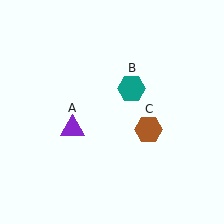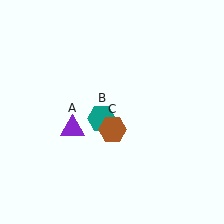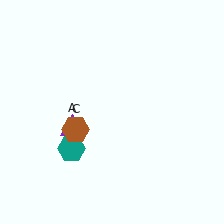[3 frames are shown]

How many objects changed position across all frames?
2 objects changed position: teal hexagon (object B), brown hexagon (object C).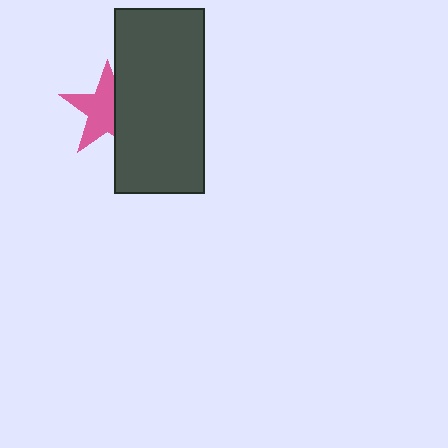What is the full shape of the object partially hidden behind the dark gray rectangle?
The partially hidden object is a pink star.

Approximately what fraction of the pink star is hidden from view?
Roughly 38% of the pink star is hidden behind the dark gray rectangle.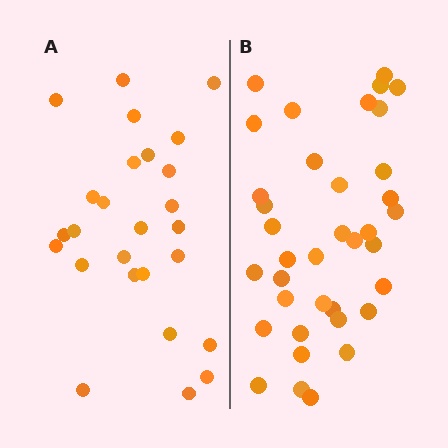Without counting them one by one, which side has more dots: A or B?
Region B (the right region) has more dots.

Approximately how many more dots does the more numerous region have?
Region B has roughly 12 or so more dots than region A.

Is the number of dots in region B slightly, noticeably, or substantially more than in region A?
Region B has noticeably more, but not dramatically so. The ratio is roughly 1.4 to 1.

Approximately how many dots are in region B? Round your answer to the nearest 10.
About 40 dots. (The exact count is 37, which rounds to 40.)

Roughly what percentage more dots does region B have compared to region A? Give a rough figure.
About 40% more.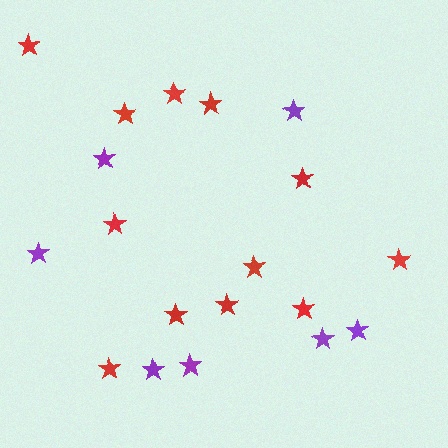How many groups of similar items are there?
There are 2 groups: one group of purple stars (7) and one group of red stars (12).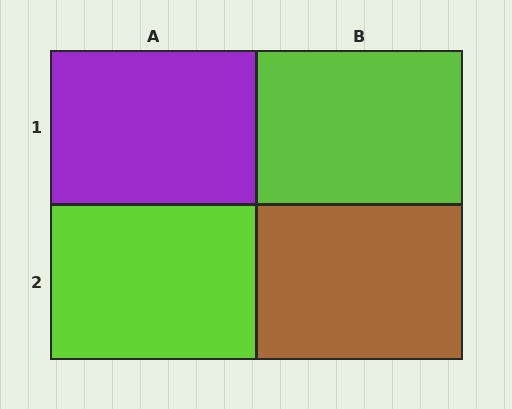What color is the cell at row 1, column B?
Lime.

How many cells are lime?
2 cells are lime.